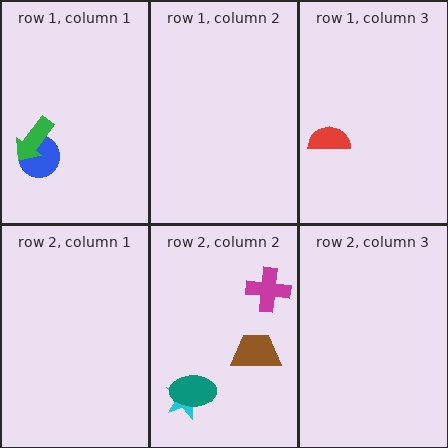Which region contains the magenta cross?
The row 2, column 2 region.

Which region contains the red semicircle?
The row 1, column 3 region.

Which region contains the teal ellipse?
The row 2, column 2 region.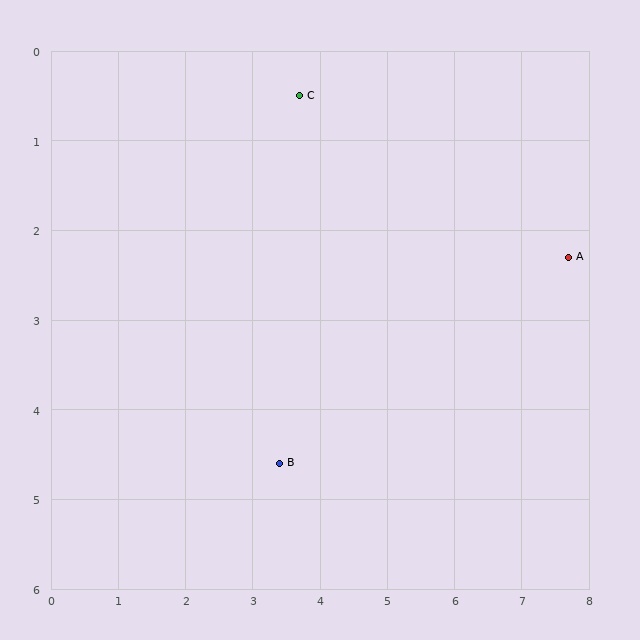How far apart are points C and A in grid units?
Points C and A are about 4.4 grid units apart.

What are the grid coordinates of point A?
Point A is at approximately (7.7, 2.3).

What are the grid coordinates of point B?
Point B is at approximately (3.4, 4.6).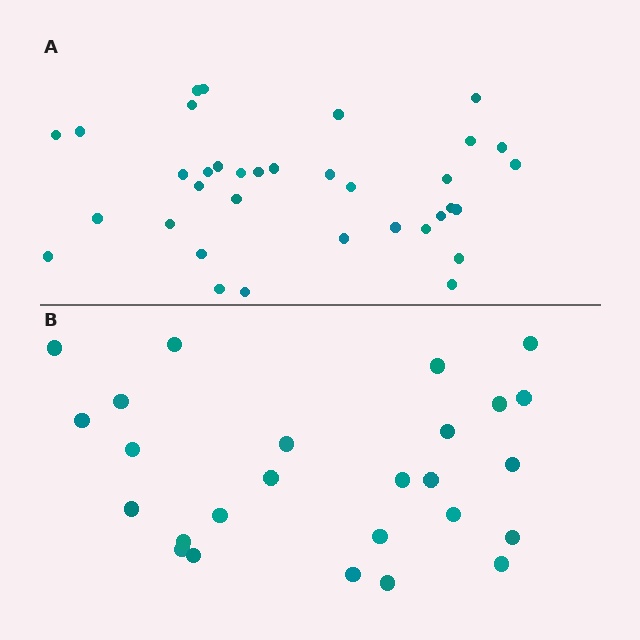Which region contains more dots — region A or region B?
Region A (the top region) has more dots.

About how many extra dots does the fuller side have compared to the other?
Region A has roughly 8 or so more dots than region B.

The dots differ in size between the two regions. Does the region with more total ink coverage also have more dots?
No. Region B has more total ink coverage because its dots are larger, but region A actually contains more individual dots. Total area can be misleading — the number of items is what matters here.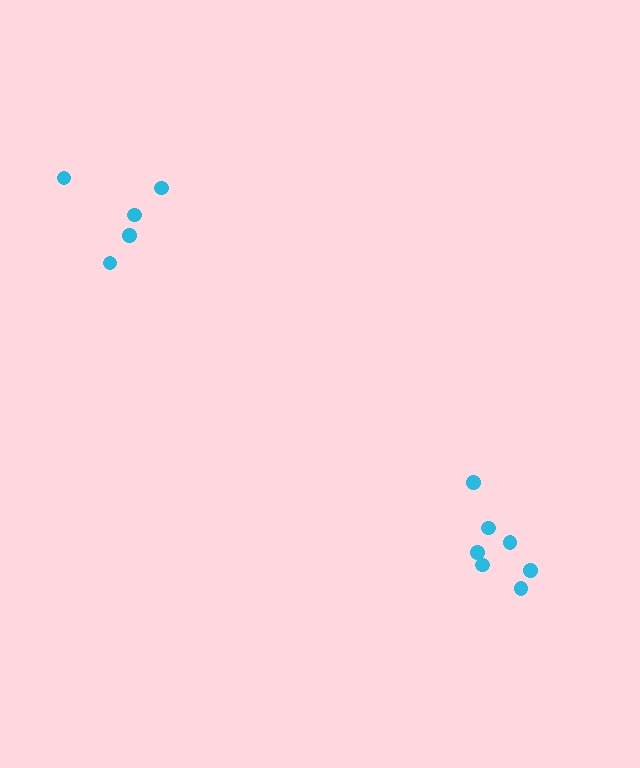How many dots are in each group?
Group 1: 7 dots, Group 2: 5 dots (12 total).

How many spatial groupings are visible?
There are 2 spatial groupings.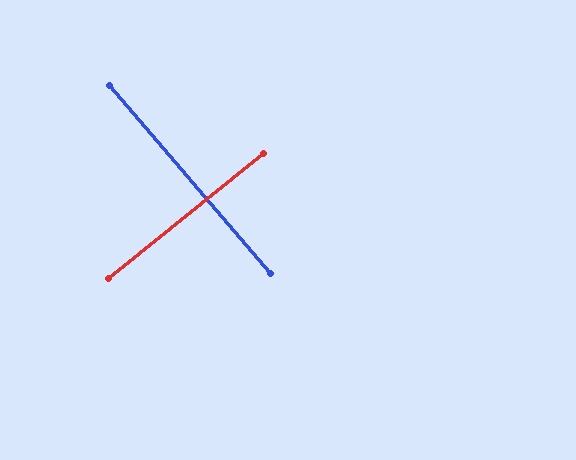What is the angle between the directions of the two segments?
Approximately 89 degrees.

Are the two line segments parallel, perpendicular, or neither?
Perpendicular — they meet at approximately 89°.